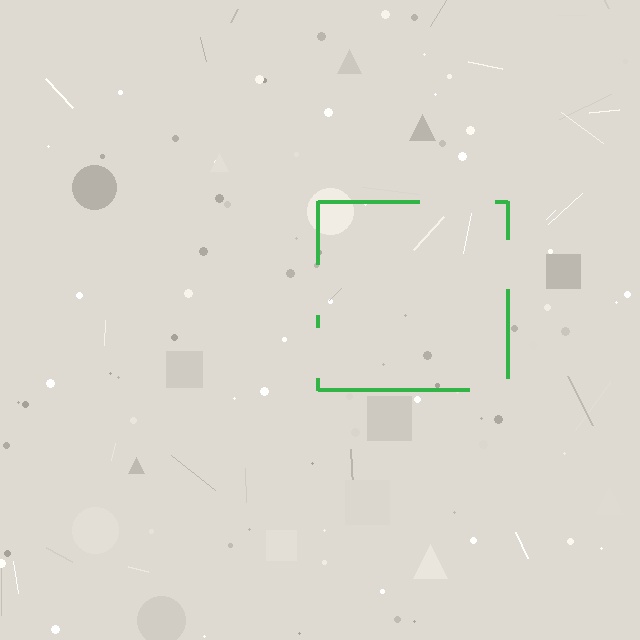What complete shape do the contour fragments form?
The contour fragments form a square.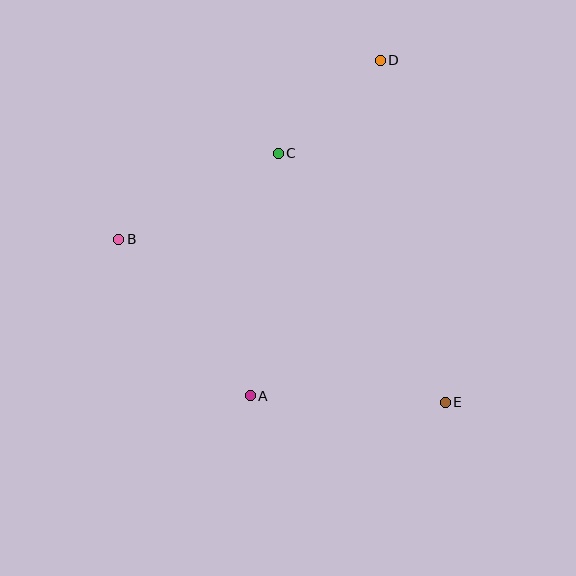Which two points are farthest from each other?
Points B and E are farthest from each other.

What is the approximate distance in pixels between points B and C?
The distance between B and C is approximately 182 pixels.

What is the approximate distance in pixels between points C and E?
The distance between C and E is approximately 300 pixels.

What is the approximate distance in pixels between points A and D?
The distance between A and D is approximately 360 pixels.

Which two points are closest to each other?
Points C and D are closest to each other.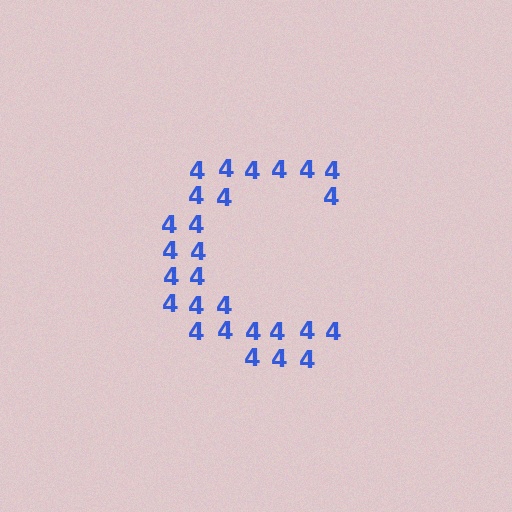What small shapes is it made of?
It is made of small digit 4's.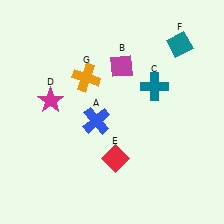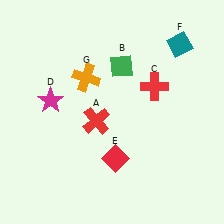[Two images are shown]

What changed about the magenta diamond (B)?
In Image 1, B is magenta. In Image 2, it changed to green.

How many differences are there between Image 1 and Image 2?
There are 3 differences between the two images.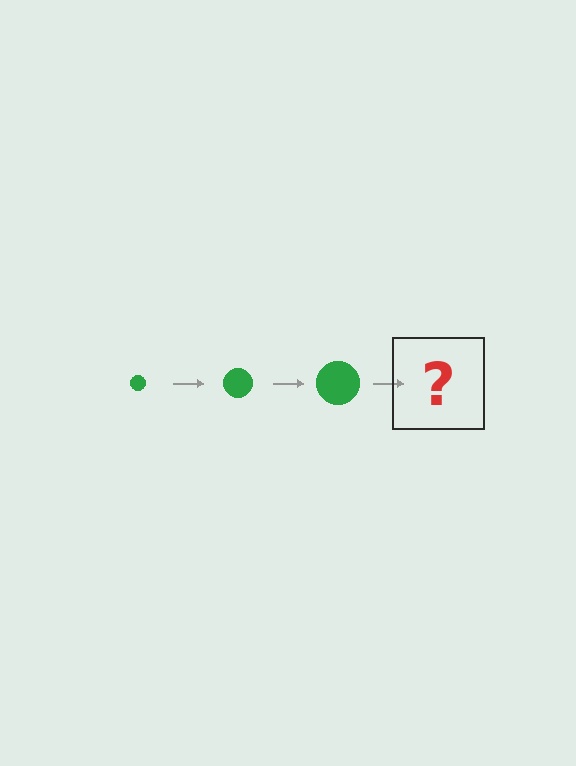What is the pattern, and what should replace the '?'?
The pattern is that the circle gets progressively larger each step. The '?' should be a green circle, larger than the previous one.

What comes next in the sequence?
The next element should be a green circle, larger than the previous one.